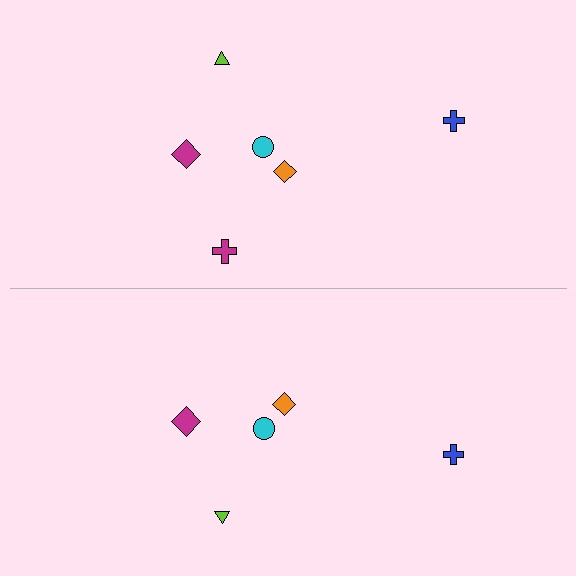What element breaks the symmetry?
A magenta cross is missing from the bottom side.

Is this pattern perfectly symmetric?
No, the pattern is not perfectly symmetric. A magenta cross is missing from the bottom side.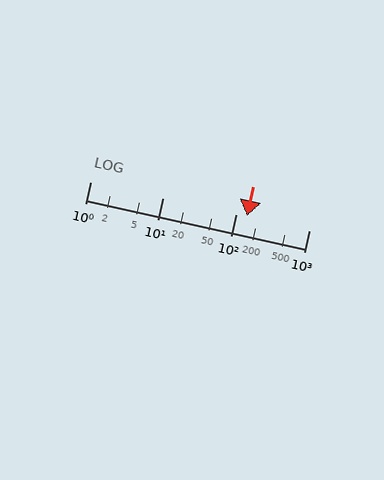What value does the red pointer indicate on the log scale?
The pointer indicates approximately 140.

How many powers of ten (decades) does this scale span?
The scale spans 3 decades, from 1 to 1000.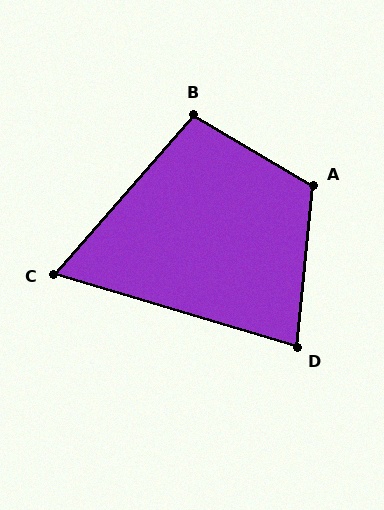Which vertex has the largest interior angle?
A, at approximately 115 degrees.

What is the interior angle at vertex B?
Approximately 101 degrees (obtuse).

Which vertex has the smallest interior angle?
C, at approximately 65 degrees.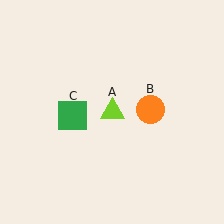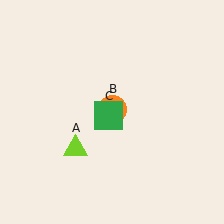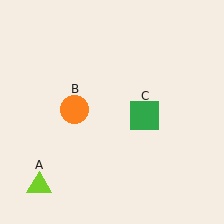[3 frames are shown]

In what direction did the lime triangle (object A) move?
The lime triangle (object A) moved down and to the left.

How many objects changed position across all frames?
3 objects changed position: lime triangle (object A), orange circle (object B), green square (object C).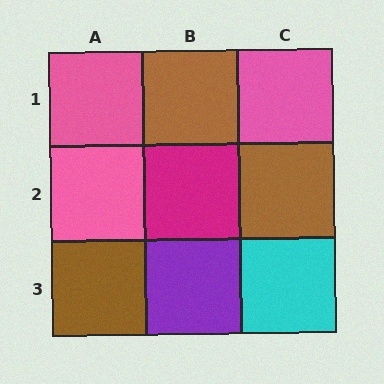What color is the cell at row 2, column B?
Magenta.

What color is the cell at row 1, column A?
Pink.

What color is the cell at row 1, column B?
Brown.